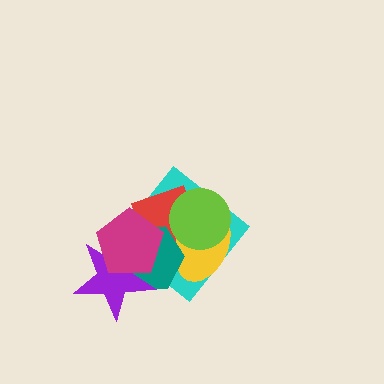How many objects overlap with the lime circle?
3 objects overlap with the lime circle.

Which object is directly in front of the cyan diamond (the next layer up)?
The red diamond is directly in front of the cyan diamond.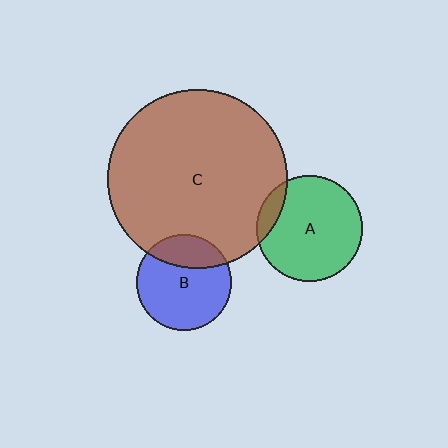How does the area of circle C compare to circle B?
Approximately 3.5 times.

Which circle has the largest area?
Circle C (brown).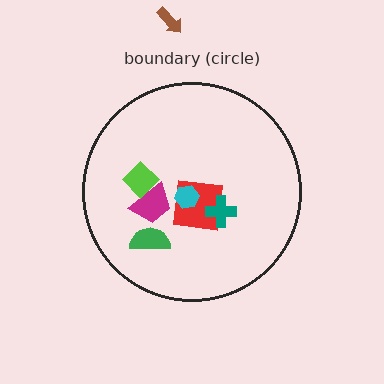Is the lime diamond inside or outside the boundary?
Inside.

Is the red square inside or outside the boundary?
Inside.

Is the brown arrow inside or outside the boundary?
Outside.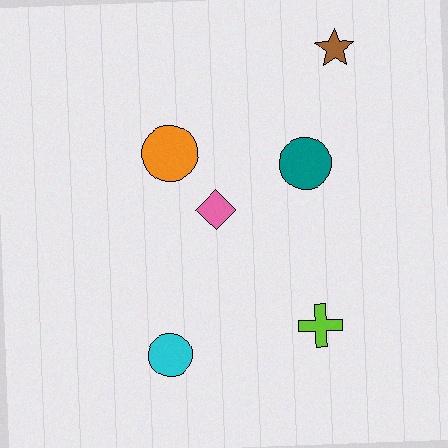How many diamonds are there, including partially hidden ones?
There is 1 diamond.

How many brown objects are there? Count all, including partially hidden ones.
There is 1 brown object.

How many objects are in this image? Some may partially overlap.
There are 6 objects.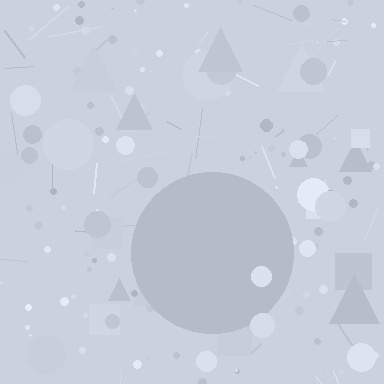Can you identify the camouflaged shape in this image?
The camouflaged shape is a circle.